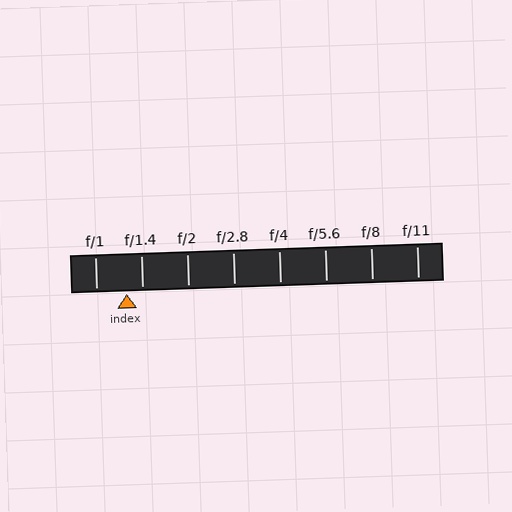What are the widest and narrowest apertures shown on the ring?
The widest aperture shown is f/1 and the narrowest is f/11.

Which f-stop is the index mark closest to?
The index mark is closest to f/1.4.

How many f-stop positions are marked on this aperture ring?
There are 8 f-stop positions marked.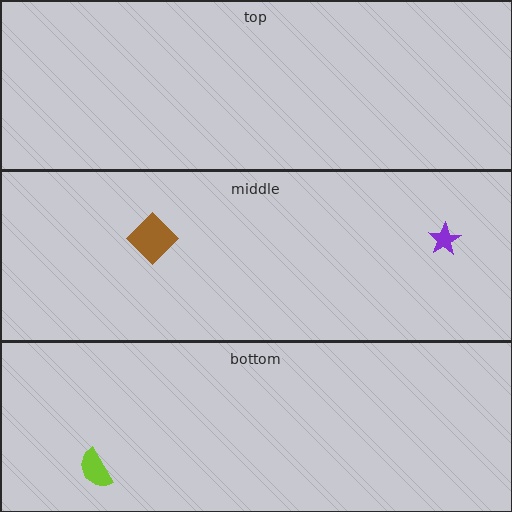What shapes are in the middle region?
The brown diamond, the purple star.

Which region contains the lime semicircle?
The bottom region.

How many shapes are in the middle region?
2.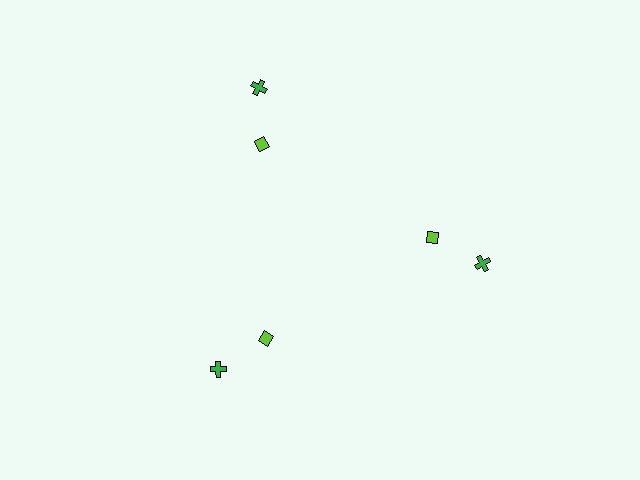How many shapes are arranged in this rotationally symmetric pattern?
There are 6 shapes, arranged in 3 groups of 2.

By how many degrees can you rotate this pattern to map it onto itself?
The pattern maps onto itself every 120 degrees of rotation.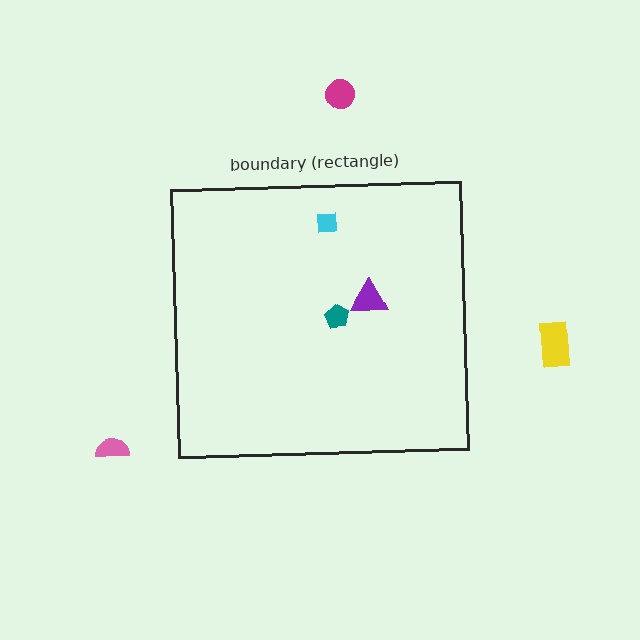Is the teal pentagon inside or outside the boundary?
Inside.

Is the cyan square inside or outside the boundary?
Inside.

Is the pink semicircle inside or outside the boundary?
Outside.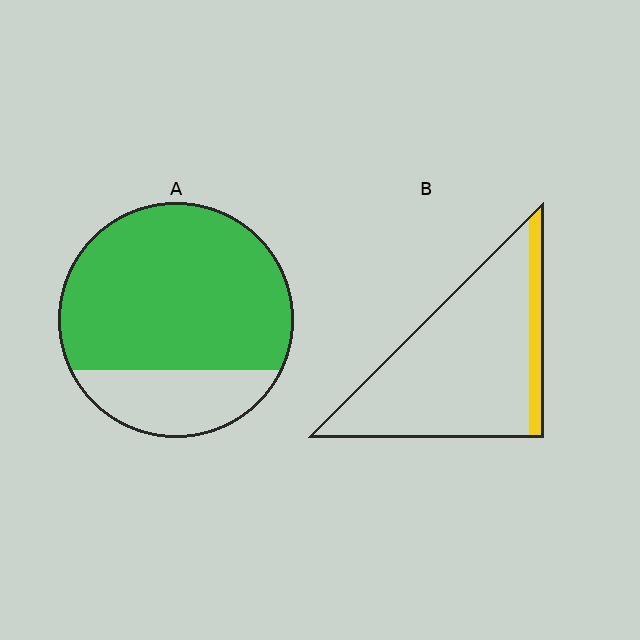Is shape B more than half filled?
No.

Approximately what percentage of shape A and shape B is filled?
A is approximately 75% and B is approximately 10%.